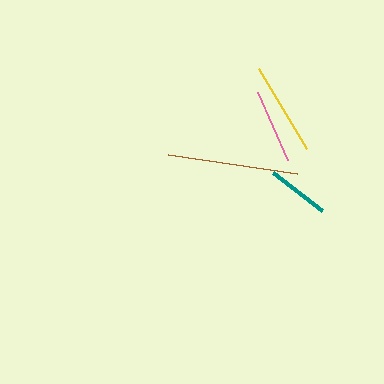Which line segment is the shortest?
The teal line is the shortest at approximately 61 pixels.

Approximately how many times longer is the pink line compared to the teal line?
The pink line is approximately 1.2 times the length of the teal line.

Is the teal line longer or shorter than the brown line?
The brown line is longer than the teal line.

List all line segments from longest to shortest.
From longest to shortest: brown, yellow, pink, teal.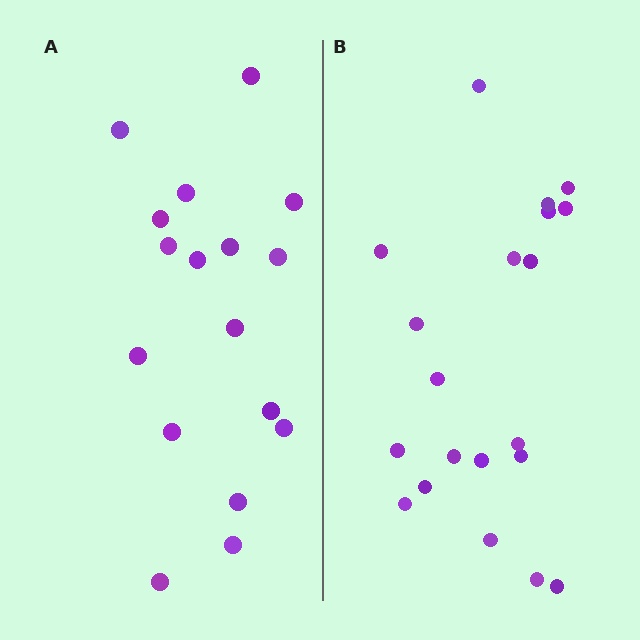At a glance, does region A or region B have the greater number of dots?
Region B (the right region) has more dots.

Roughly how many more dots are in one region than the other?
Region B has just a few more — roughly 2 or 3 more dots than region A.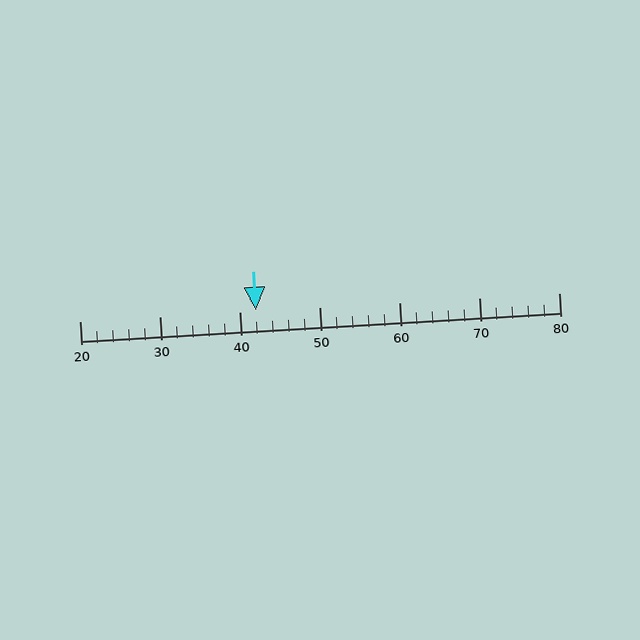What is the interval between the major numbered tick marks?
The major tick marks are spaced 10 units apart.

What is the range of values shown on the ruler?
The ruler shows values from 20 to 80.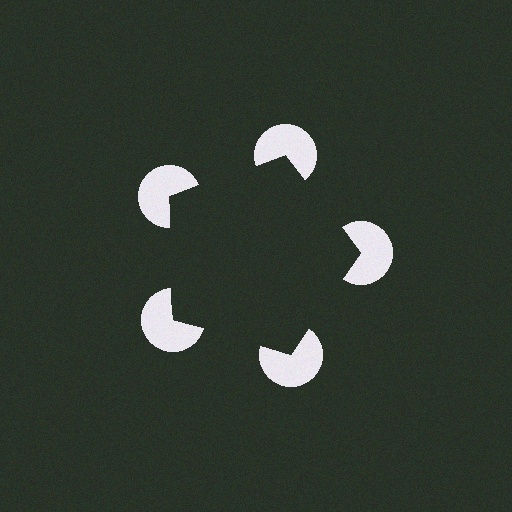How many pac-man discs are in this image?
There are 5 — one at each vertex of the illusory pentagon.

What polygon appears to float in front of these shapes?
An illusory pentagon — its edges are inferred from the aligned wedge cuts in the pac-man discs, not physically drawn.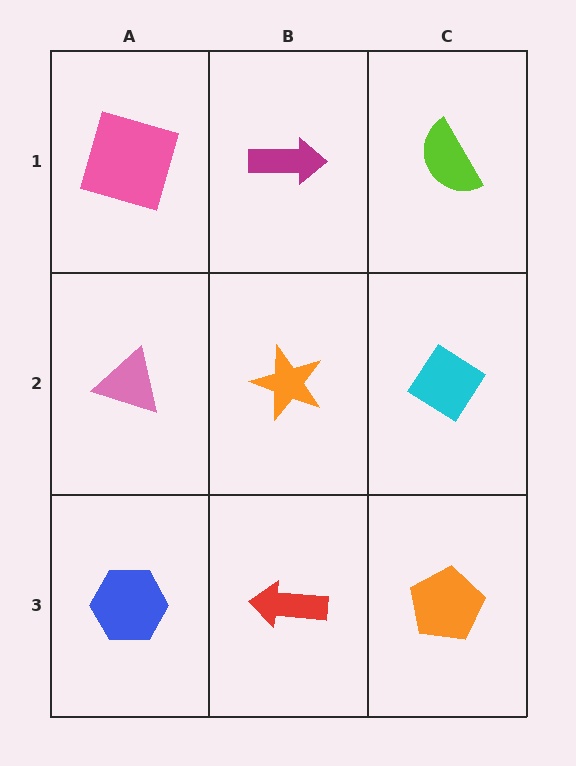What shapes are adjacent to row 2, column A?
A pink square (row 1, column A), a blue hexagon (row 3, column A), an orange star (row 2, column B).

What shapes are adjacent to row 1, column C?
A cyan diamond (row 2, column C), a magenta arrow (row 1, column B).